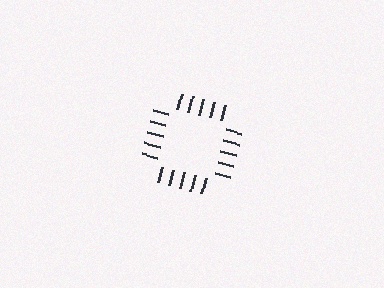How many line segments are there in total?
20 — 5 along each of the 4 edges.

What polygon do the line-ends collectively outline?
An illusory square — the line segments terminate on its edges but no continuous stroke is drawn.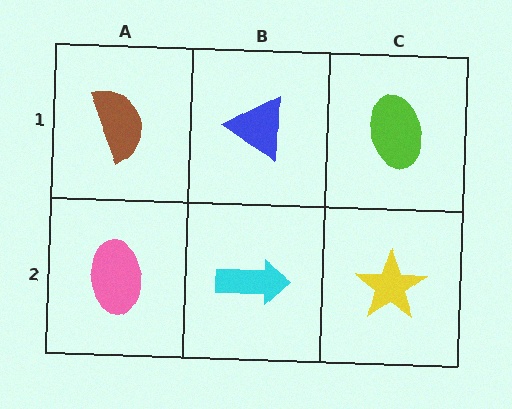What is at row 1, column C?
A lime ellipse.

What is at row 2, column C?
A yellow star.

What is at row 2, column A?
A pink ellipse.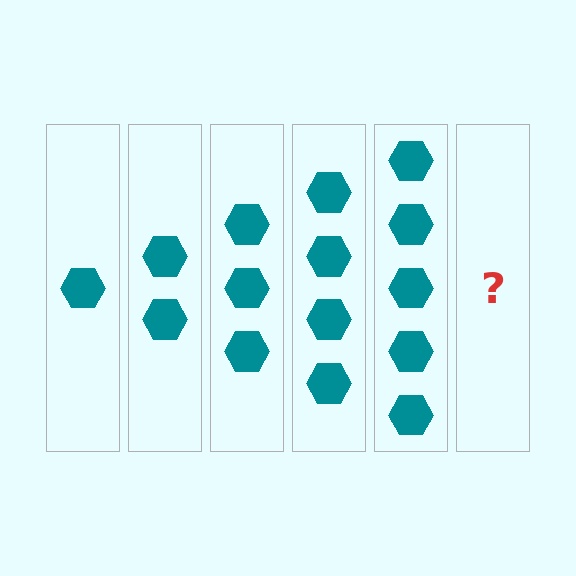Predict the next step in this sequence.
The next step is 6 hexagons.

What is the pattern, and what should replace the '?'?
The pattern is that each step adds one more hexagon. The '?' should be 6 hexagons.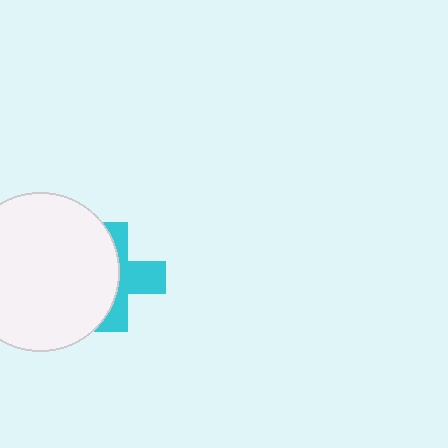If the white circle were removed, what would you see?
You would see the complete cyan cross.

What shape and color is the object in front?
The object in front is a white circle.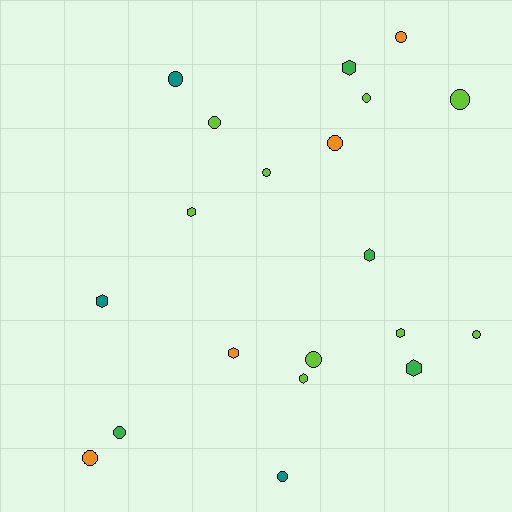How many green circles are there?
There is 1 green circle.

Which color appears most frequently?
Lime, with 9 objects.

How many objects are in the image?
There are 20 objects.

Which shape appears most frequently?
Circle, with 12 objects.